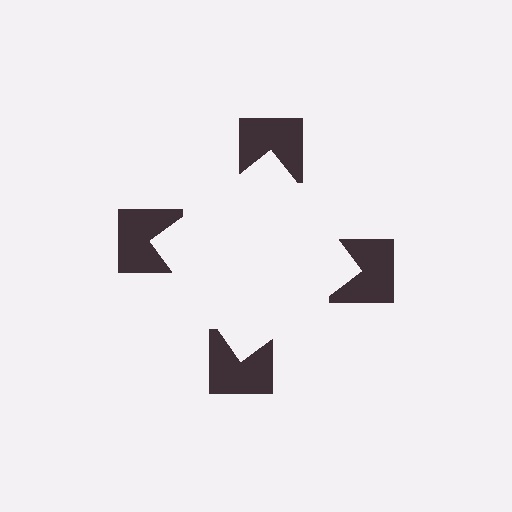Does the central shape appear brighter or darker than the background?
It typically appears slightly brighter than the background, even though no actual brightness change is drawn.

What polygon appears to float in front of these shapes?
An illusory square — its edges are inferred from the aligned wedge cuts in the notched squares, not physically drawn.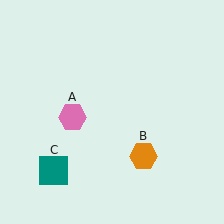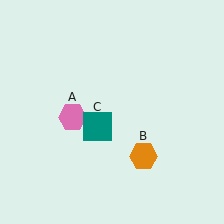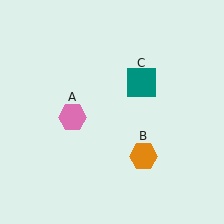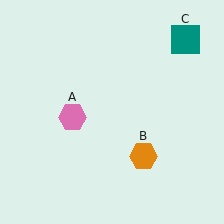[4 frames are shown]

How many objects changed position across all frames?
1 object changed position: teal square (object C).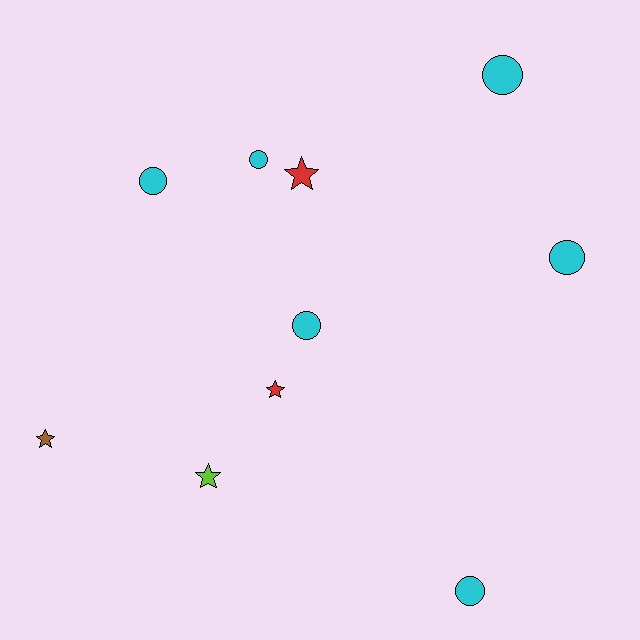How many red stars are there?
There are 2 red stars.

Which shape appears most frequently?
Circle, with 6 objects.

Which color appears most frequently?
Cyan, with 6 objects.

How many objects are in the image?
There are 10 objects.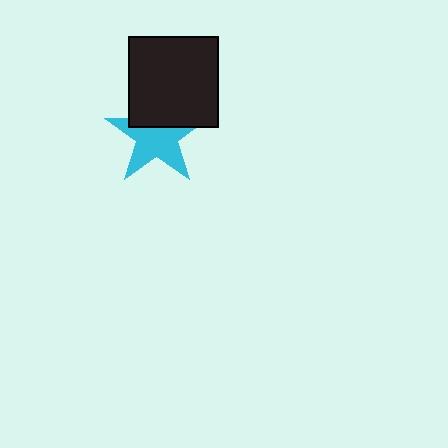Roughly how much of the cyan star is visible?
Most of it is visible (roughly 65%).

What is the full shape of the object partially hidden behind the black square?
The partially hidden object is a cyan star.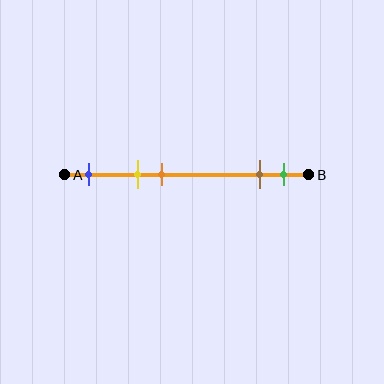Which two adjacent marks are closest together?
The brown and green marks are the closest adjacent pair.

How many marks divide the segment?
There are 5 marks dividing the segment.